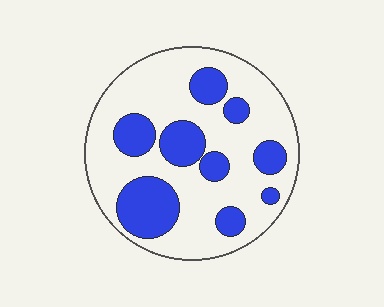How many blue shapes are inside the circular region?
9.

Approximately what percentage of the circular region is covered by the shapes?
Approximately 30%.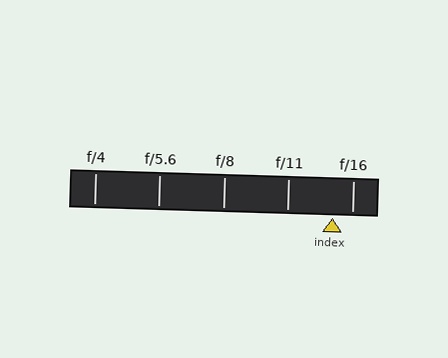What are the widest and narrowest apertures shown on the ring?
The widest aperture shown is f/4 and the narrowest is f/16.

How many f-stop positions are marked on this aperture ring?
There are 5 f-stop positions marked.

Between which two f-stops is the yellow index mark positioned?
The index mark is between f/11 and f/16.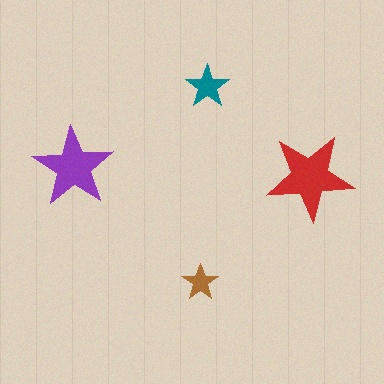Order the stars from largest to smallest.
the red one, the purple one, the teal one, the brown one.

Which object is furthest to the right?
The red star is rightmost.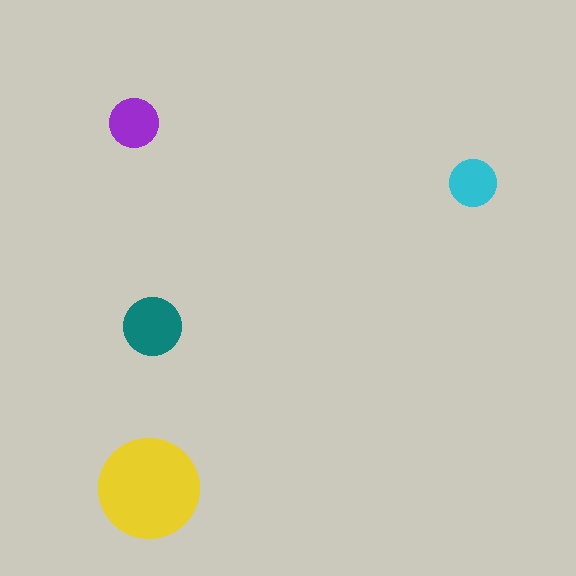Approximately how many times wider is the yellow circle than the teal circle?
About 1.5 times wider.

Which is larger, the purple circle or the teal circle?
The teal one.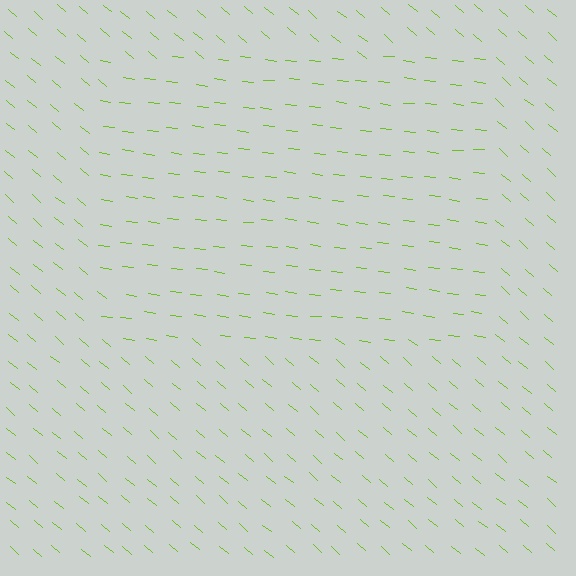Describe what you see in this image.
The image is filled with small lime line segments. A rectangle region in the image has lines oriented differently from the surrounding lines, creating a visible texture boundary.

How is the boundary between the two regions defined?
The boundary is defined purely by a change in line orientation (approximately 33 degrees difference). All lines are the same color and thickness.